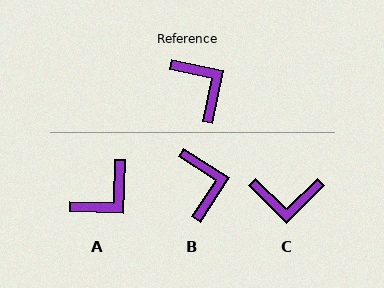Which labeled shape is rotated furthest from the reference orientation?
C, about 123 degrees away.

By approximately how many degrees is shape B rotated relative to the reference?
Approximately 21 degrees clockwise.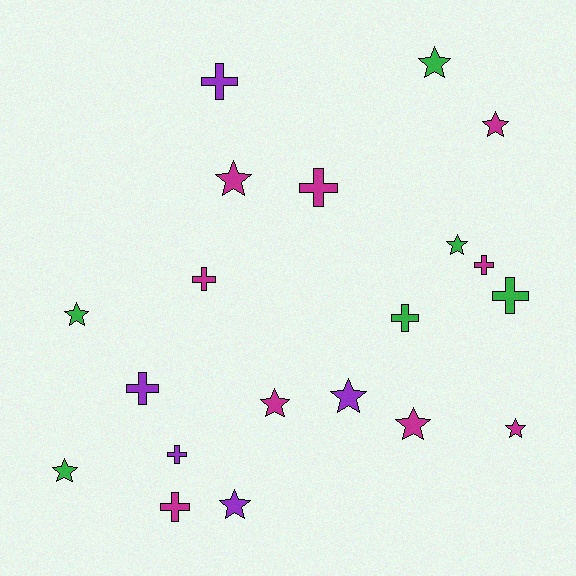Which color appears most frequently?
Magenta, with 9 objects.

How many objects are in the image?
There are 20 objects.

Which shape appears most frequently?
Star, with 11 objects.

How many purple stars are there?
There are 2 purple stars.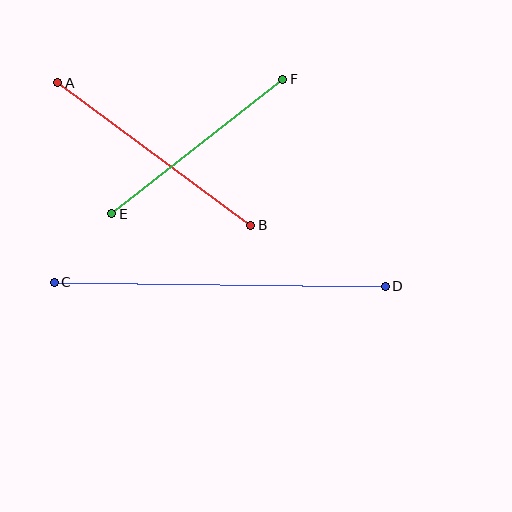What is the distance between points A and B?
The distance is approximately 240 pixels.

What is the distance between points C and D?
The distance is approximately 331 pixels.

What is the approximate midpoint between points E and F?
The midpoint is at approximately (197, 147) pixels.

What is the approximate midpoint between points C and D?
The midpoint is at approximately (220, 284) pixels.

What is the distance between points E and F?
The distance is approximately 218 pixels.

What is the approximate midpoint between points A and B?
The midpoint is at approximately (154, 154) pixels.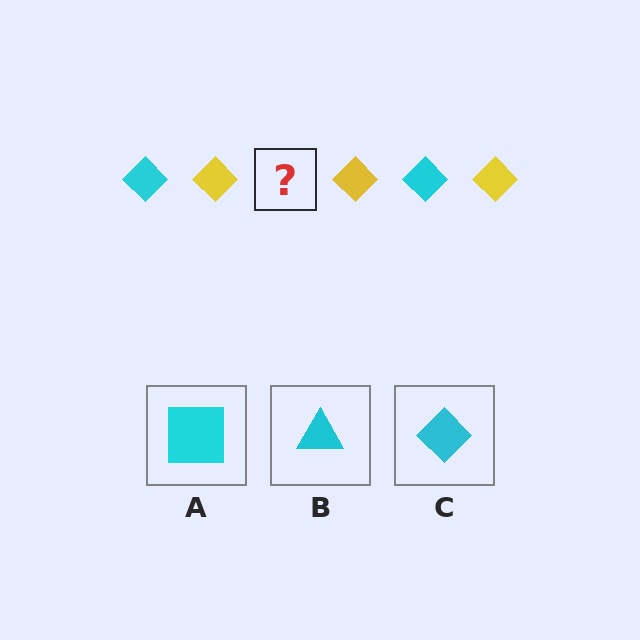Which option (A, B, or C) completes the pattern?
C.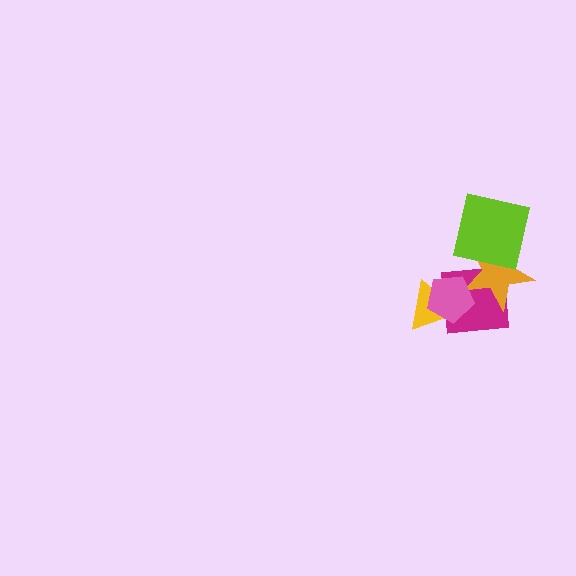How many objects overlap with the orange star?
3 objects overlap with the orange star.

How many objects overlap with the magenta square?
4 objects overlap with the magenta square.